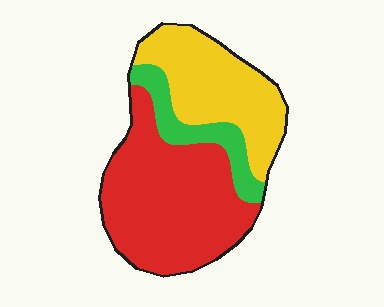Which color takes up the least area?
Green, at roughly 15%.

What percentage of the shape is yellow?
Yellow takes up about one third (1/3) of the shape.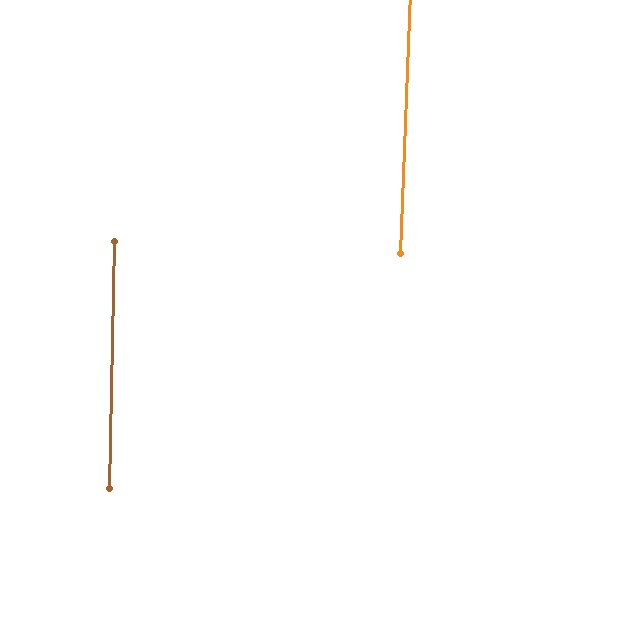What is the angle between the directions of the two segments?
Approximately 1 degree.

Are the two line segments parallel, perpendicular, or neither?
Parallel — their directions differ by only 0.9°.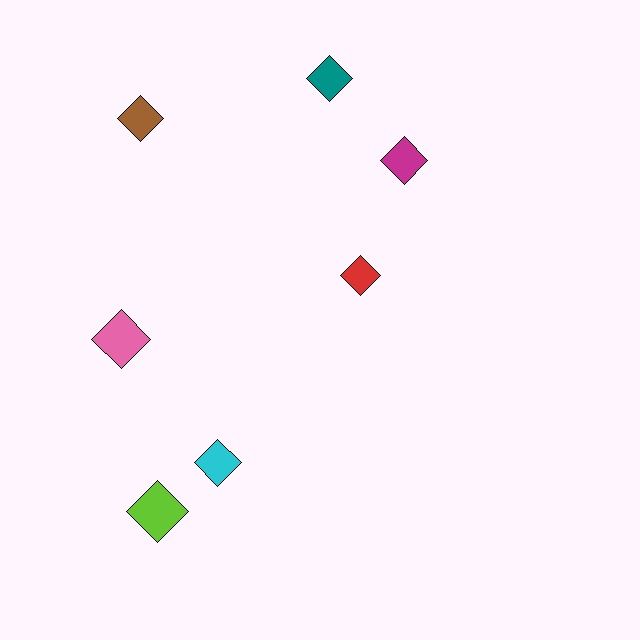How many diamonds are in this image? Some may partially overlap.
There are 7 diamonds.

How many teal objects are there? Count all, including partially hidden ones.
There is 1 teal object.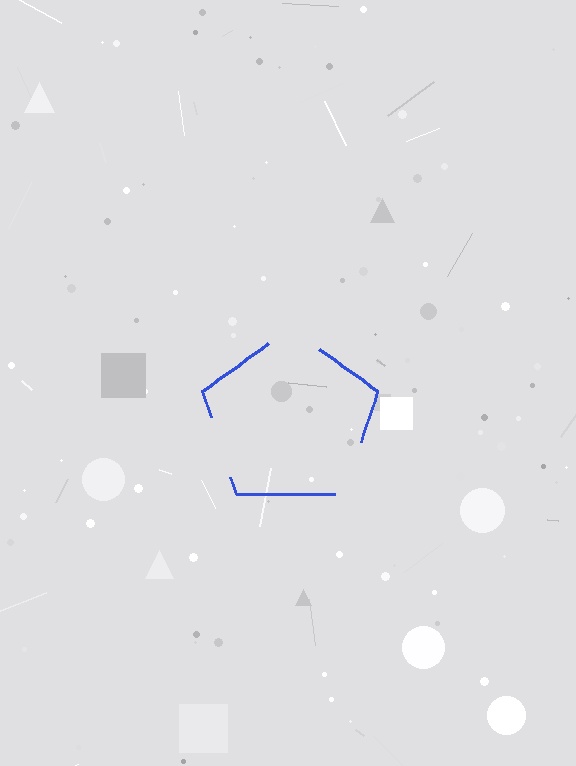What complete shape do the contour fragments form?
The contour fragments form a pentagon.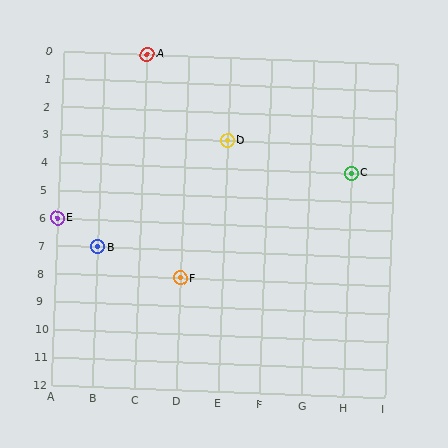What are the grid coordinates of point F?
Point F is at grid coordinates (D, 8).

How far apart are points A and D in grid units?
Points A and D are 2 columns and 3 rows apart (about 3.6 grid units diagonally).